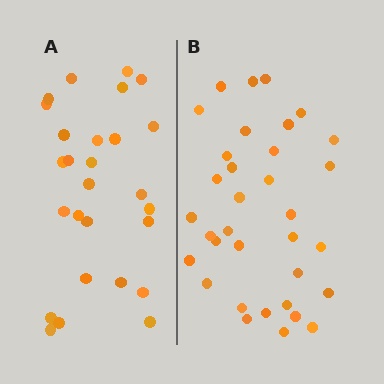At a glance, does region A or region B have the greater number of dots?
Region B (the right region) has more dots.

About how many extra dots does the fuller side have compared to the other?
Region B has roughly 8 or so more dots than region A.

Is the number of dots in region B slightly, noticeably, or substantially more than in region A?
Region B has noticeably more, but not dramatically so. The ratio is roughly 1.3 to 1.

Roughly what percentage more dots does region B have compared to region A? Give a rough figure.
About 25% more.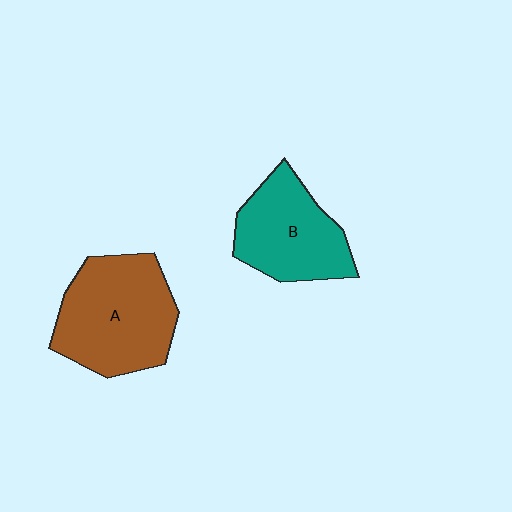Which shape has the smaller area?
Shape B (teal).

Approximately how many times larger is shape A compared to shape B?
Approximately 1.3 times.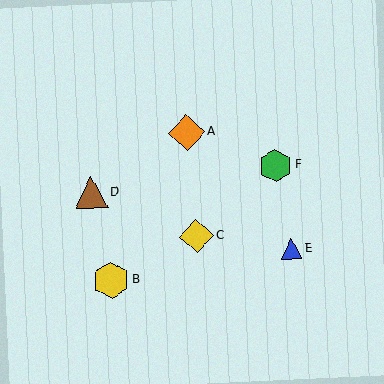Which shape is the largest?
The yellow hexagon (labeled B) is the largest.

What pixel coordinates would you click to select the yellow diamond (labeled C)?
Click at (197, 236) to select the yellow diamond C.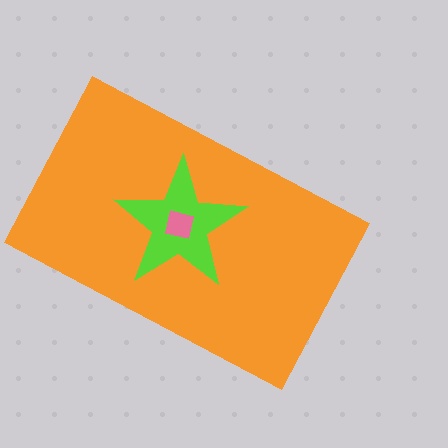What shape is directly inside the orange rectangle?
The lime star.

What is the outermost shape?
The orange rectangle.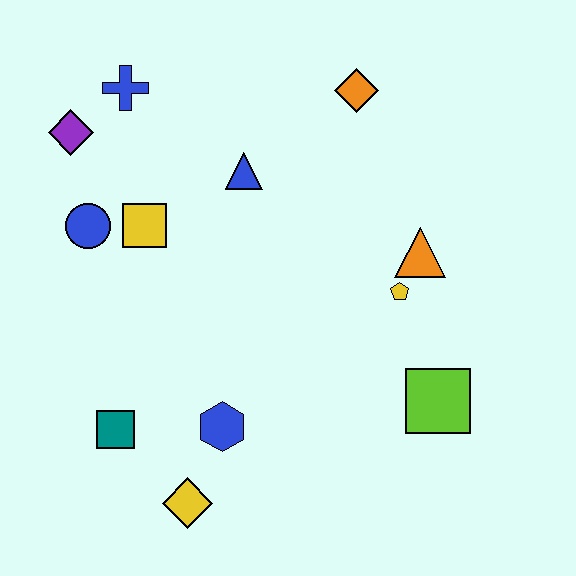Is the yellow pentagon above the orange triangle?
No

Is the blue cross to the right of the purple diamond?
Yes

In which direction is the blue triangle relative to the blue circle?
The blue triangle is to the right of the blue circle.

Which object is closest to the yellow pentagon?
The orange triangle is closest to the yellow pentagon.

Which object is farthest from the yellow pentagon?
The purple diamond is farthest from the yellow pentagon.